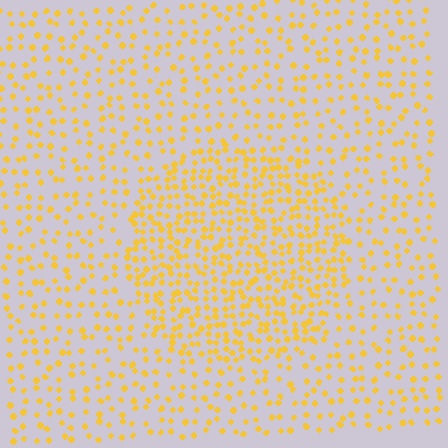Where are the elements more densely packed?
The elements are more densely packed inside the circle boundary.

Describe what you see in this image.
The image contains small yellow elements arranged at two different densities. A circle-shaped region is visible where the elements are more densely packed than the surrounding area.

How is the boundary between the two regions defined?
The boundary is defined by a change in element density (approximately 2.0x ratio). All elements are the same color, size, and shape.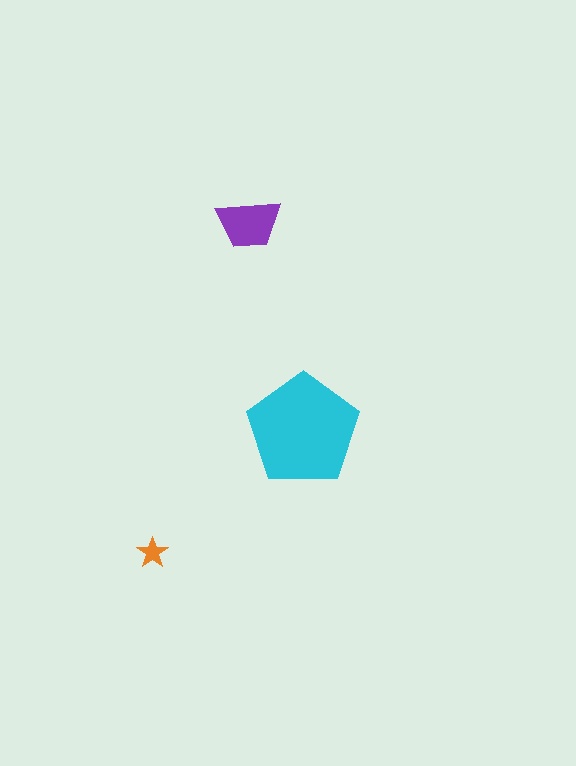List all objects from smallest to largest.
The orange star, the purple trapezoid, the cyan pentagon.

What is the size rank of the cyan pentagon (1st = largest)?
1st.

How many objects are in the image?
There are 3 objects in the image.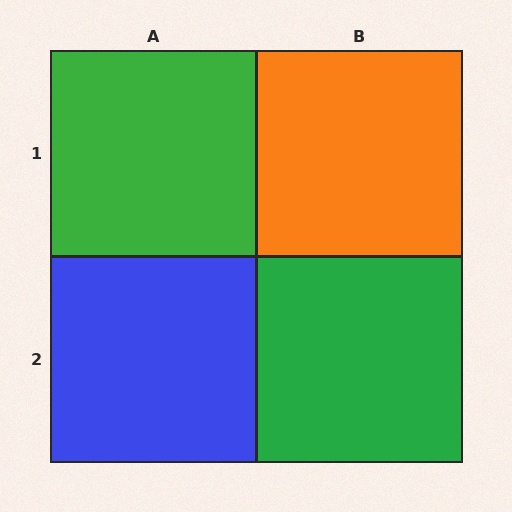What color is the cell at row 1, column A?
Green.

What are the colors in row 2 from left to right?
Blue, green.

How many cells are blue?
1 cell is blue.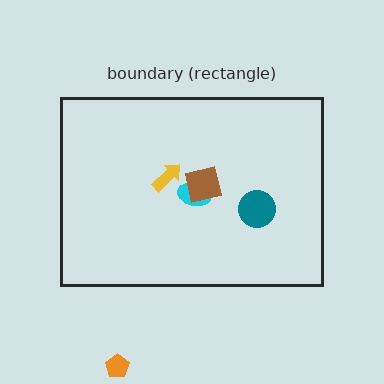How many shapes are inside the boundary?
4 inside, 1 outside.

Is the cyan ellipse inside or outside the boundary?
Inside.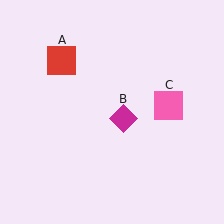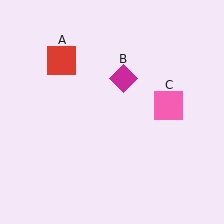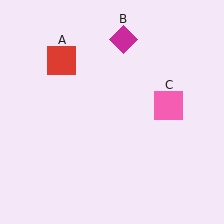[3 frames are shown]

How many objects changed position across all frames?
1 object changed position: magenta diamond (object B).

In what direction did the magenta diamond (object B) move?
The magenta diamond (object B) moved up.